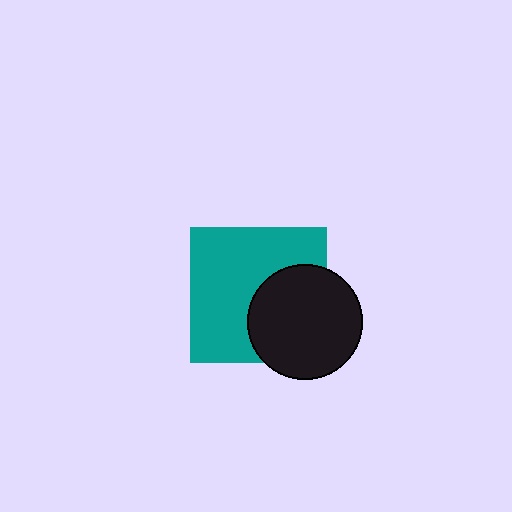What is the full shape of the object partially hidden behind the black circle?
The partially hidden object is a teal square.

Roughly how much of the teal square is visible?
About half of it is visible (roughly 63%).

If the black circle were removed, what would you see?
You would see the complete teal square.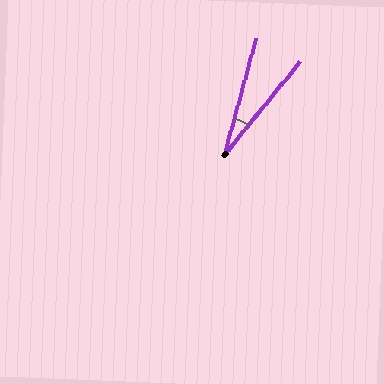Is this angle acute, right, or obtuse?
It is acute.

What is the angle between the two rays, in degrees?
Approximately 24 degrees.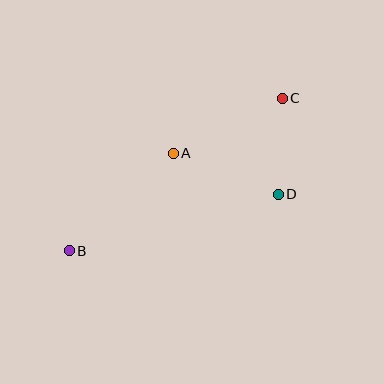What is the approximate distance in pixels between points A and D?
The distance between A and D is approximately 113 pixels.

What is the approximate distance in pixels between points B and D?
The distance between B and D is approximately 217 pixels.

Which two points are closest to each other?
Points C and D are closest to each other.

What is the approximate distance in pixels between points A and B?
The distance between A and B is approximately 143 pixels.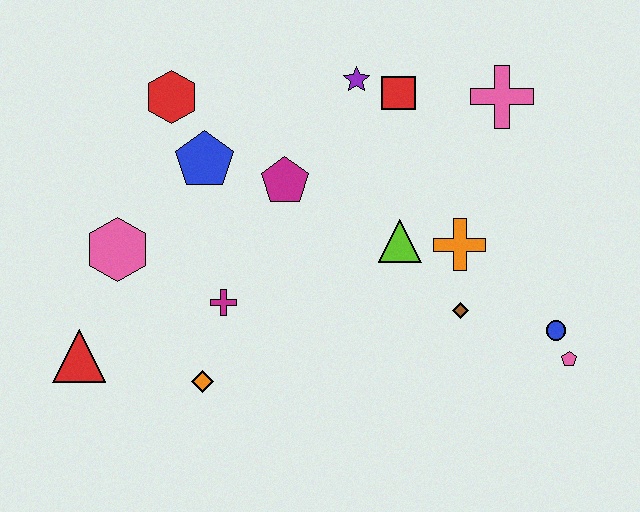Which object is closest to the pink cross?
The red square is closest to the pink cross.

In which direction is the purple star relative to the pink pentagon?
The purple star is above the pink pentagon.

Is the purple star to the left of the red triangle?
No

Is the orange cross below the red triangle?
No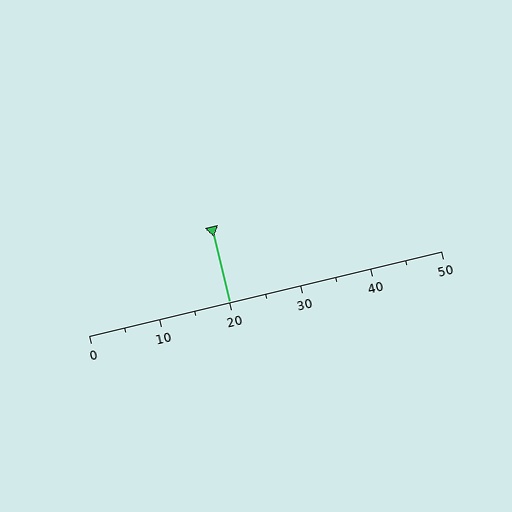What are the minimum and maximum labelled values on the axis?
The axis runs from 0 to 50.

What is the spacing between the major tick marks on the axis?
The major ticks are spaced 10 apart.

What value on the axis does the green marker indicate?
The marker indicates approximately 20.